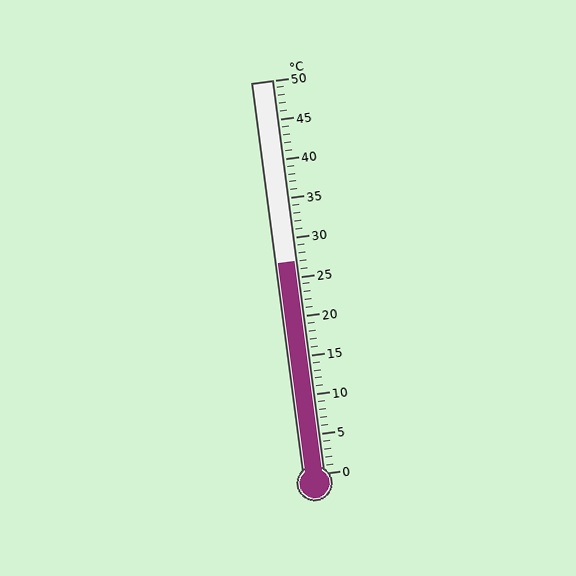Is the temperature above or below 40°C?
The temperature is below 40°C.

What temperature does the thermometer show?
The thermometer shows approximately 27°C.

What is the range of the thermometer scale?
The thermometer scale ranges from 0°C to 50°C.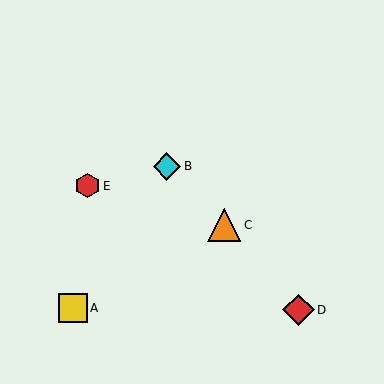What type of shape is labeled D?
Shape D is a red diamond.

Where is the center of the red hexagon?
The center of the red hexagon is at (87, 186).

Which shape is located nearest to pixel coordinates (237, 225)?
The orange triangle (labeled C) at (224, 225) is nearest to that location.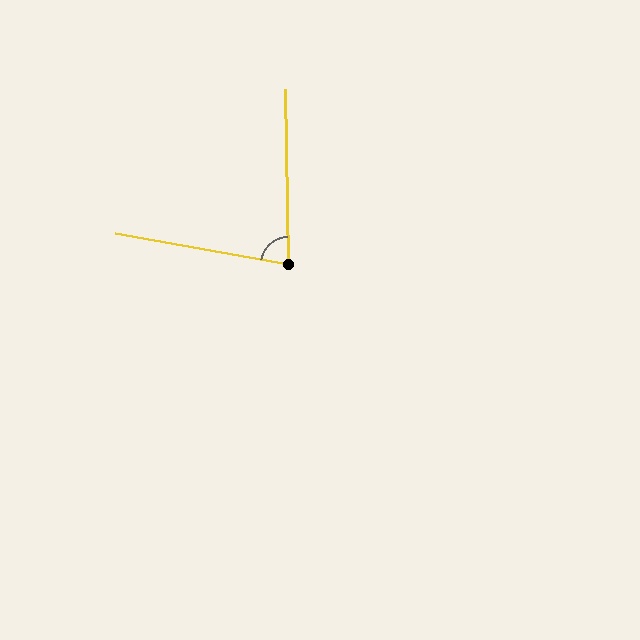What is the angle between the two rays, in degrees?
Approximately 79 degrees.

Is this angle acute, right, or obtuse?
It is acute.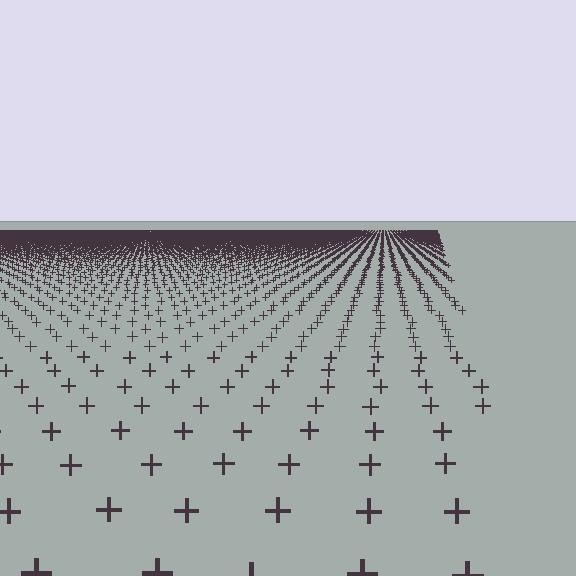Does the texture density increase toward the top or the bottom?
Density increases toward the top.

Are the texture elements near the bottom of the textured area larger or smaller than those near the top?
Larger. Near the bottom, elements are closer to the viewer and appear at a bigger on-screen size.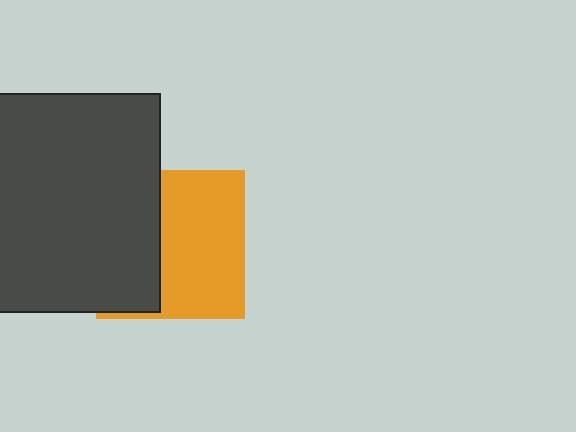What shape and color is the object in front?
The object in front is a dark gray rectangle.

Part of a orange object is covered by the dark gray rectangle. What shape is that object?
It is a square.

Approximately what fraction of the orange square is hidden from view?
Roughly 42% of the orange square is hidden behind the dark gray rectangle.